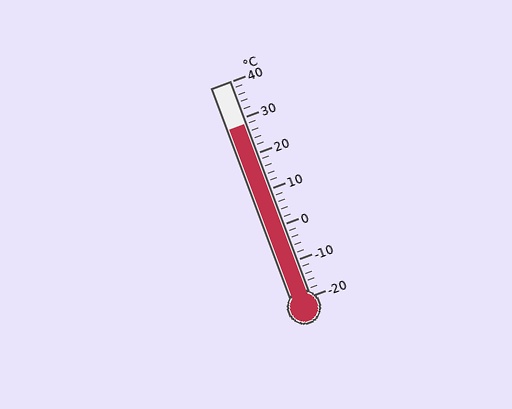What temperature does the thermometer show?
The thermometer shows approximately 28°C.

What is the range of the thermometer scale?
The thermometer scale ranges from -20°C to 40°C.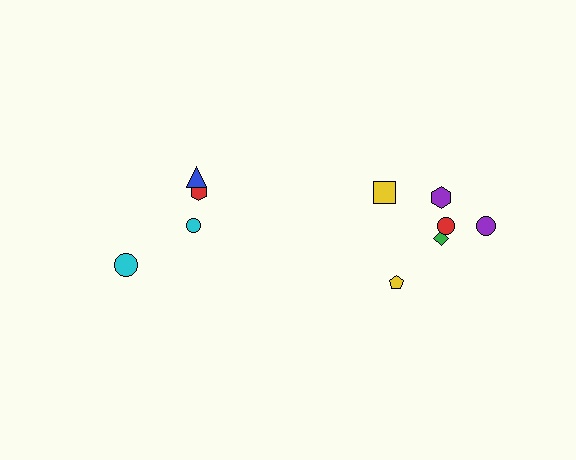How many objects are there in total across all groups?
There are 10 objects.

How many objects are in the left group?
There are 4 objects.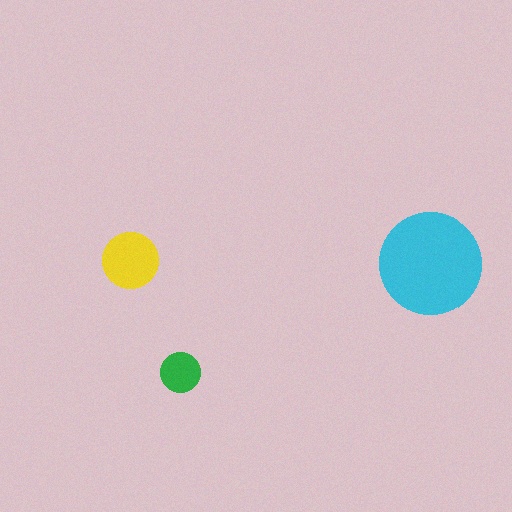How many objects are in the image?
There are 3 objects in the image.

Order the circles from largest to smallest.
the cyan one, the yellow one, the green one.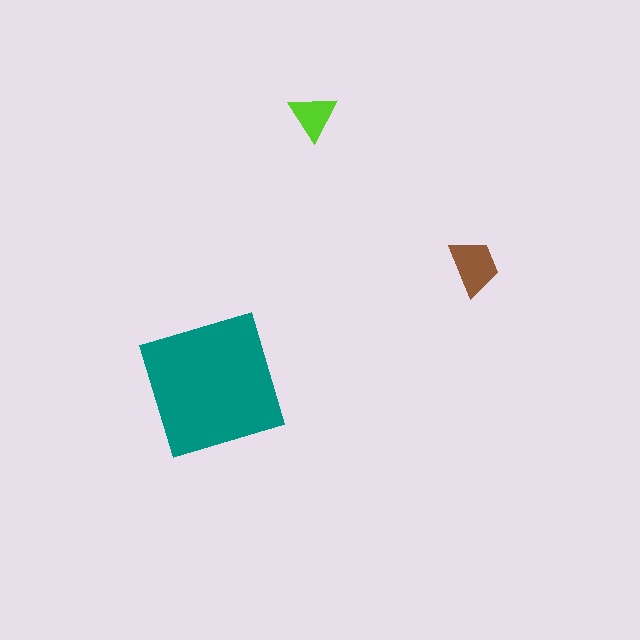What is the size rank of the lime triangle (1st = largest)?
3rd.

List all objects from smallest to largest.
The lime triangle, the brown trapezoid, the teal square.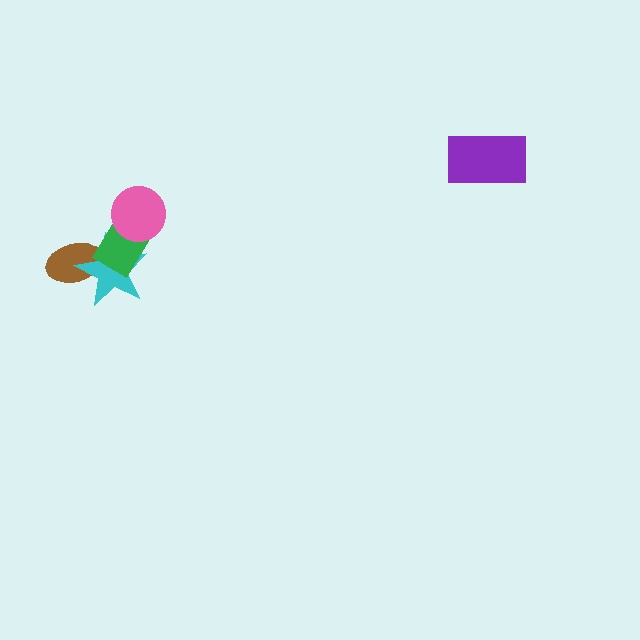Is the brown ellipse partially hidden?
Yes, it is partially covered by another shape.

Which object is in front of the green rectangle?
The pink circle is in front of the green rectangle.